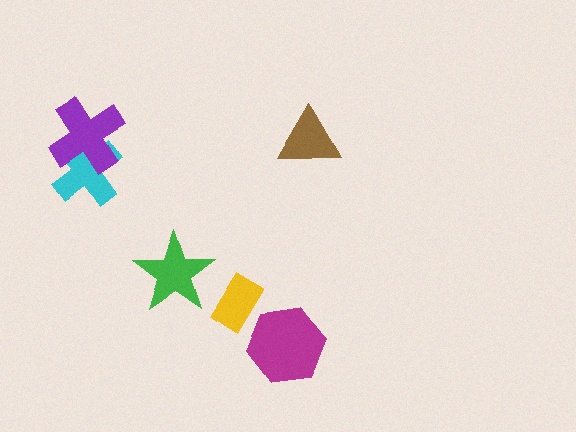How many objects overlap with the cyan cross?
1 object overlaps with the cyan cross.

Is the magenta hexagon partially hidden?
No, no other shape covers it.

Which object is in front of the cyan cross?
The purple cross is in front of the cyan cross.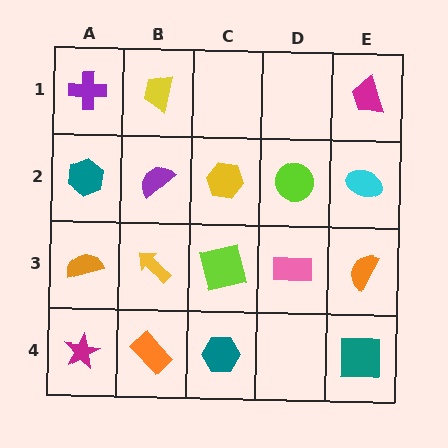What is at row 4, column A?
A magenta star.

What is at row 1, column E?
A magenta trapezoid.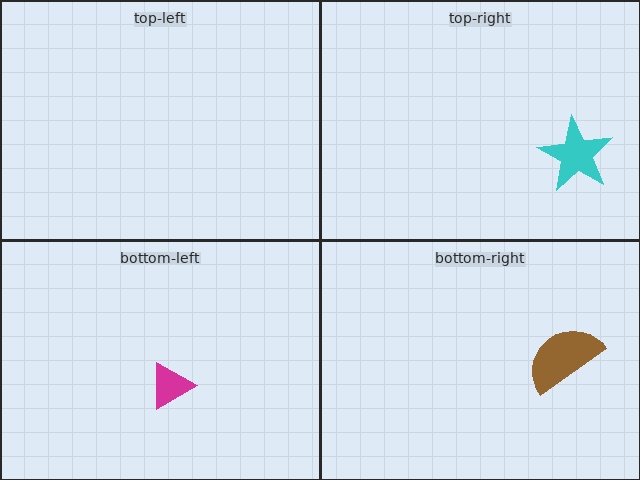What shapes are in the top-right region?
The cyan star.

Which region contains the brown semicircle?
The bottom-right region.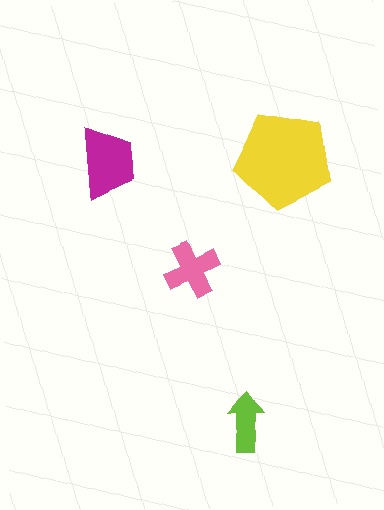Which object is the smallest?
The lime arrow.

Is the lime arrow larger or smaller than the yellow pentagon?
Smaller.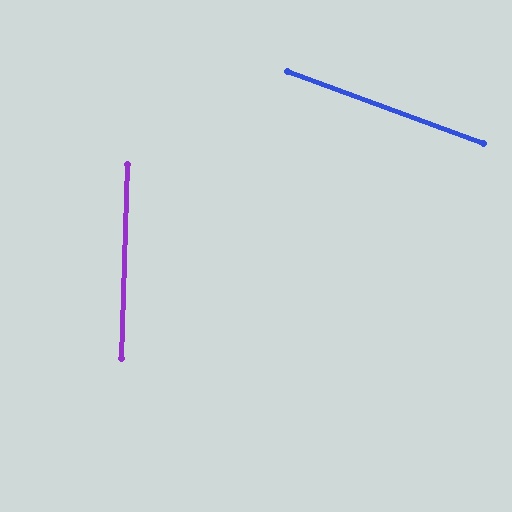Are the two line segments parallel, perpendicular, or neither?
Neither parallel nor perpendicular — they differ by about 72°.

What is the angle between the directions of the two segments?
Approximately 72 degrees.